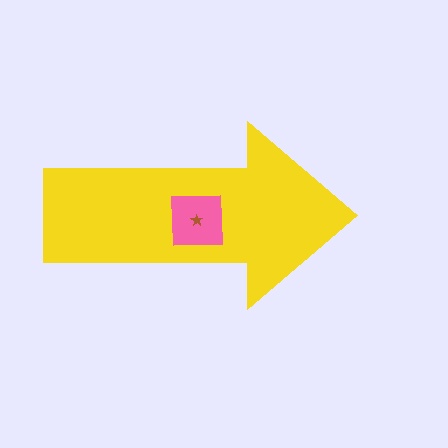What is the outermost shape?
The yellow arrow.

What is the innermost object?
The brown star.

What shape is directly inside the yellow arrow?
The pink square.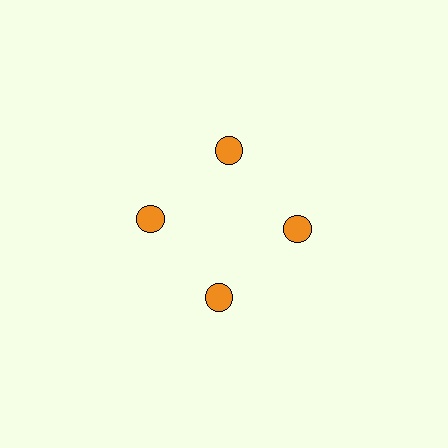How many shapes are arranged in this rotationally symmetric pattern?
There are 4 shapes, arranged in 4 groups of 1.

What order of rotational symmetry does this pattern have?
This pattern has 4-fold rotational symmetry.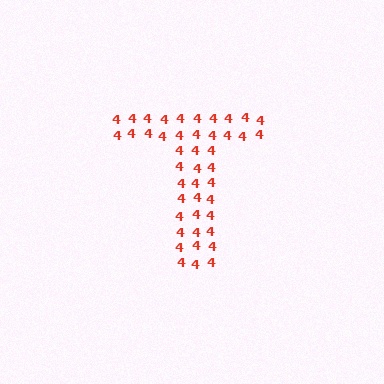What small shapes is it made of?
It is made of small digit 4's.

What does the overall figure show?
The overall figure shows the letter T.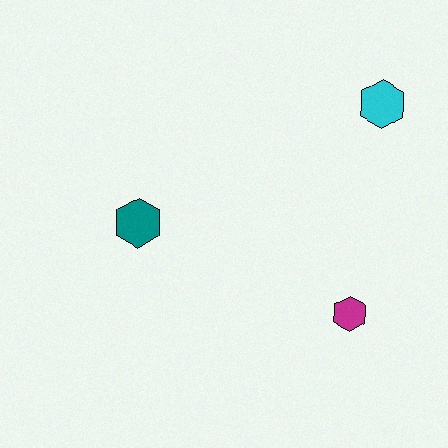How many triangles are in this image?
There are no triangles.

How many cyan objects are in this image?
There is 1 cyan object.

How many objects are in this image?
There are 3 objects.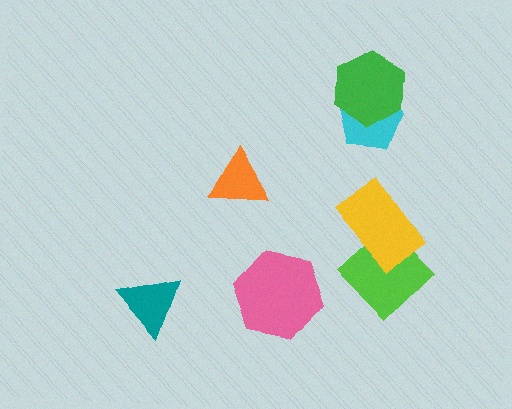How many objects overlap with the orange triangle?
0 objects overlap with the orange triangle.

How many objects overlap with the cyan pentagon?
1 object overlaps with the cyan pentagon.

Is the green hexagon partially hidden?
No, no other shape covers it.